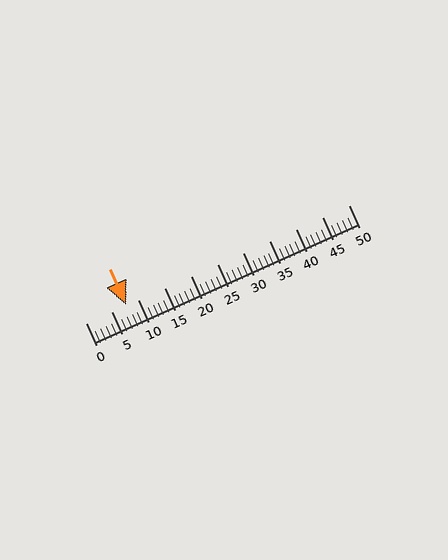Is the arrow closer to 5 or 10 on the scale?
The arrow is closer to 10.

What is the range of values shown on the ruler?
The ruler shows values from 0 to 50.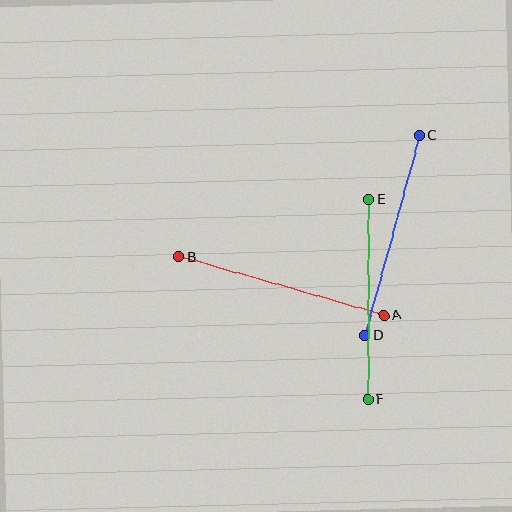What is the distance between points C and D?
The distance is approximately 208 pixels.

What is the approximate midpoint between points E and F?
The midpoint is at approximately (368, 299) pixels.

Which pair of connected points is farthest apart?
Points A and B are farthest apart.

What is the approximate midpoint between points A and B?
The midpoint is at approximately (281, 286) pixels.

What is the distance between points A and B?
The distance is approximately 213 pixels.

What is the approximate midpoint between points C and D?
The midpoint is at approximately (392, 235) pixels.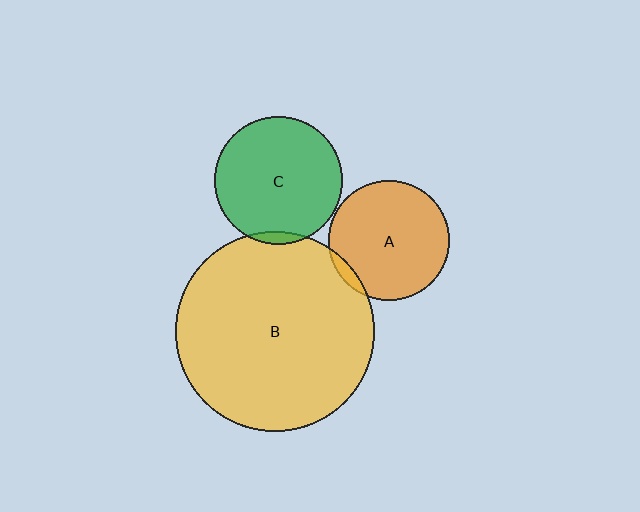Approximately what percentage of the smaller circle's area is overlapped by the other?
Approximately 5%.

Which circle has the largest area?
Circle B (yellow).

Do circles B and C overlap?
Yes.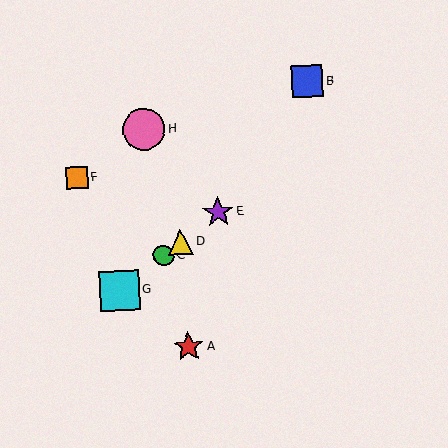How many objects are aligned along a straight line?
4 objects (C, D, E, G) are aligned along a straight line.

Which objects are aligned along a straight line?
Objects C, D, E, G are aligned along a straight line.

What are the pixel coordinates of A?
Object A is at (189, 347).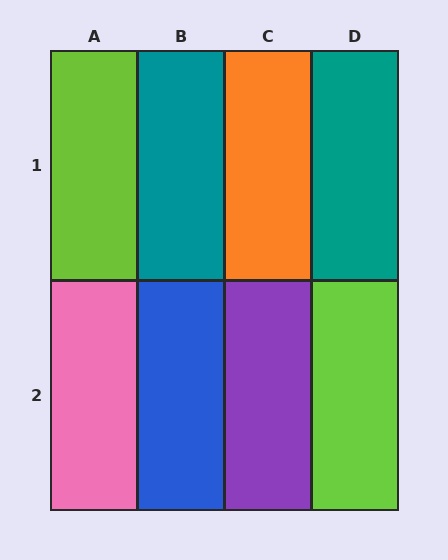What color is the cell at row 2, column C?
Purple.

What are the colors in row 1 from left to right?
Lime, teal, orange, teal.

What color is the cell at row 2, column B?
Blue.